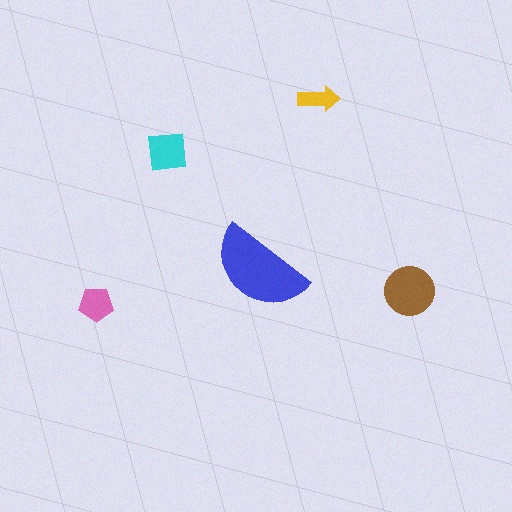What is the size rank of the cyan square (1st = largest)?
3rd.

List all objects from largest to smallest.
The blue semicircle, the brown circle, the cyan square, the pink pentagon, the yellow arrow.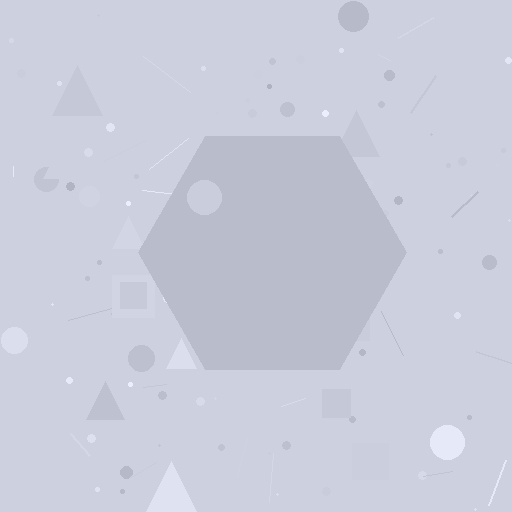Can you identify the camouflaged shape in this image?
The camouflaged shape is a hexagon.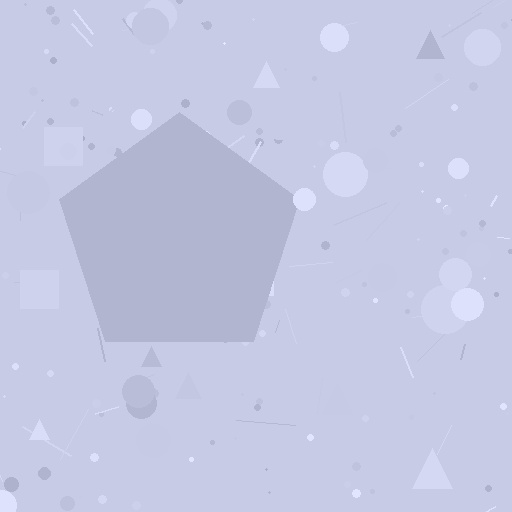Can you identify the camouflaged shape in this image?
The camouflaged shape is a pentagon.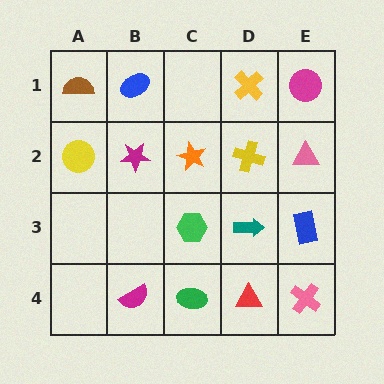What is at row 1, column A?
A brown semicircle.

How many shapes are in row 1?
4 shapes.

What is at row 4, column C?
A green ellipse.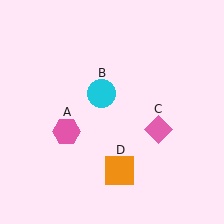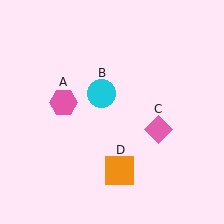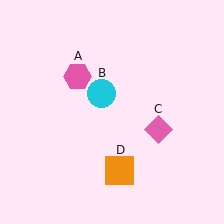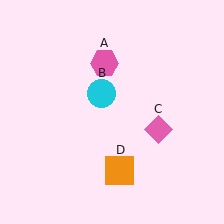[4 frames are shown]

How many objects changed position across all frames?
1 object changed position: pink hexagon (object A).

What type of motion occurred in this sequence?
The pink hexagon (object A) rotated clockwise around the center of the scene.